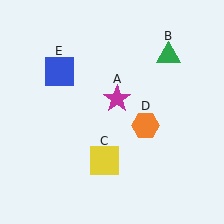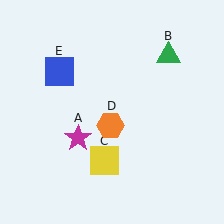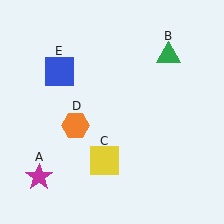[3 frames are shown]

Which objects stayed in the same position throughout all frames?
Green triangle (object B) and yellow square (object C) and blue square (object E) remained stationary.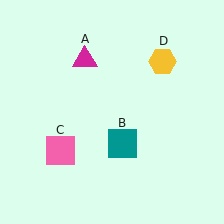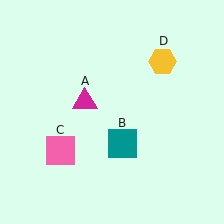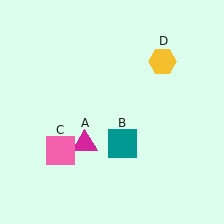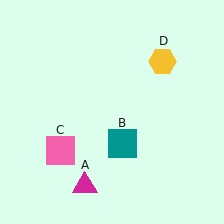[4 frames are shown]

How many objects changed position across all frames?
1 object changed position: magenta triangle (object A).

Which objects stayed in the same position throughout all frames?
Teal square (object B) and pink square (object C) and yellow hexagon (object D) remained stationary.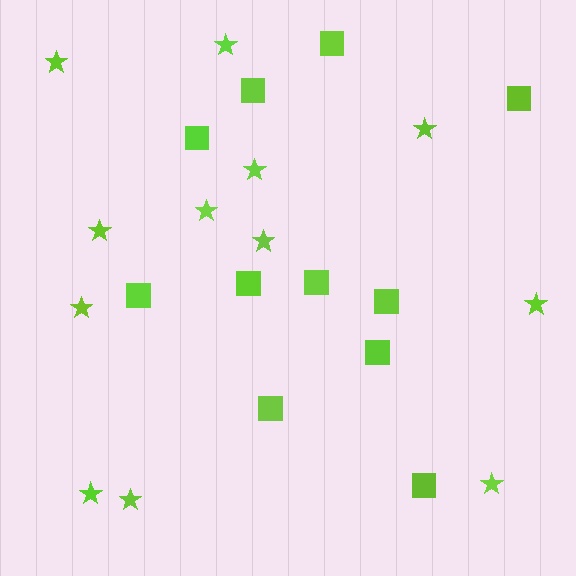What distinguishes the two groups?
There are 2 groups: one group of squares (11) and one group of stars (12).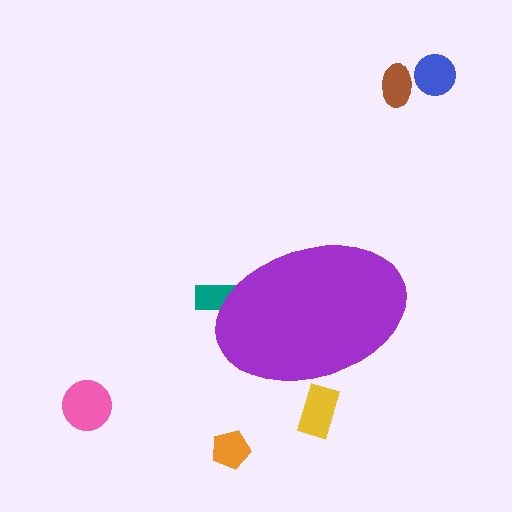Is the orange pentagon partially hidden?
No, the orange pentagon is fully visible.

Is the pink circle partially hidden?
No, the pink circle is fully visible.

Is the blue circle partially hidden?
No, the blue circle is fully visible.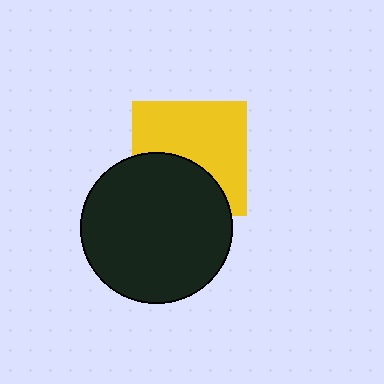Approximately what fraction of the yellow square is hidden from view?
Roughly 39% of the yellow square is hidden behind the black circle.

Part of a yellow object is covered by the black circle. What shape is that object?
It is a square.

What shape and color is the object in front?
The object in front is a black circle.